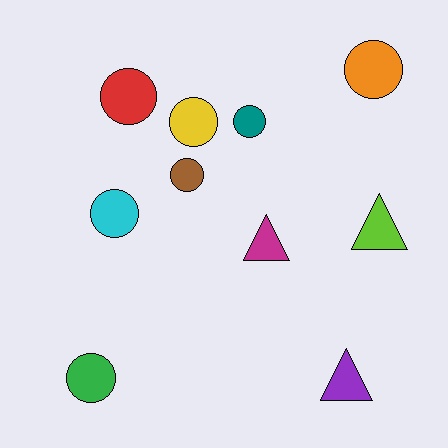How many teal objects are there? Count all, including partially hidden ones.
There is 1 teal object.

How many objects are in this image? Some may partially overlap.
There are 10 objects.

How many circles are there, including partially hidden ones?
There are 7 circles.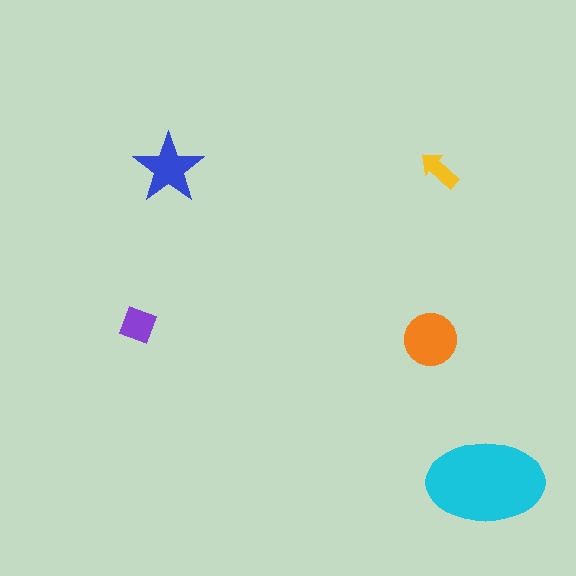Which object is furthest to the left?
The purple diamond is leftmost.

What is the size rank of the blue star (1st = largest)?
3rd.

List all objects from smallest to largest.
The yellow arrow, the purple diamond, the blue star, the orange circle, the cyan ellipse.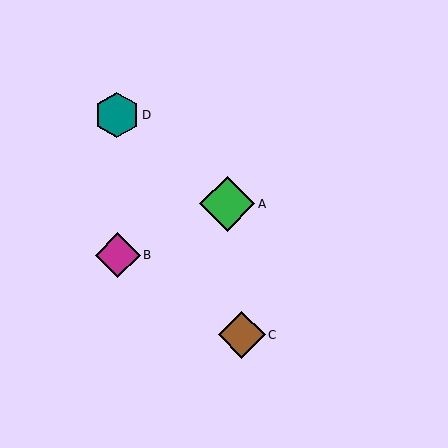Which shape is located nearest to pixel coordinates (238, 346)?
The brown diamond (labeled C) at (242, 335) is nearest to that location.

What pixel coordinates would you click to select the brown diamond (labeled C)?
Click at (242, 335) to select the brown diamond C.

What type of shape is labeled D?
Shape D is a teal hexagon.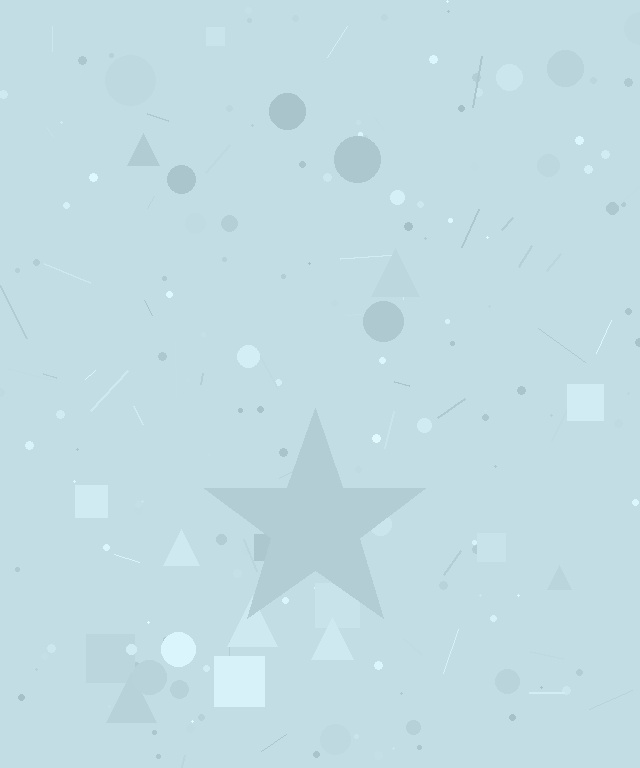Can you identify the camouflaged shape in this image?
The camouflaged shape is a star.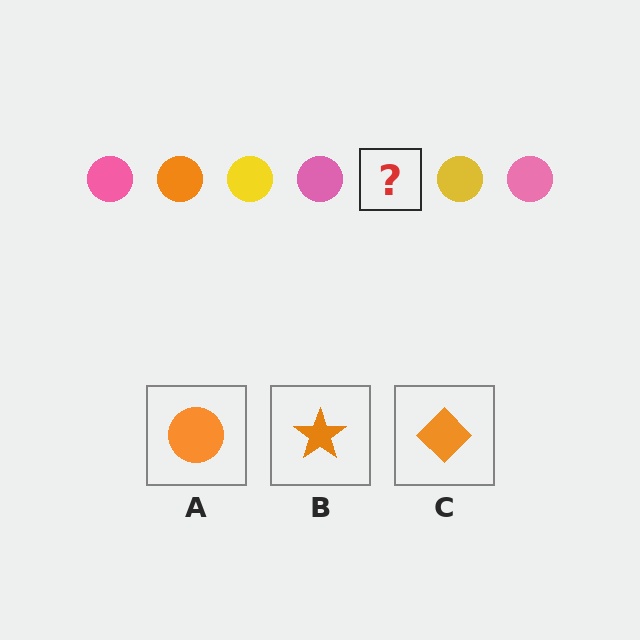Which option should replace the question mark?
Option A.